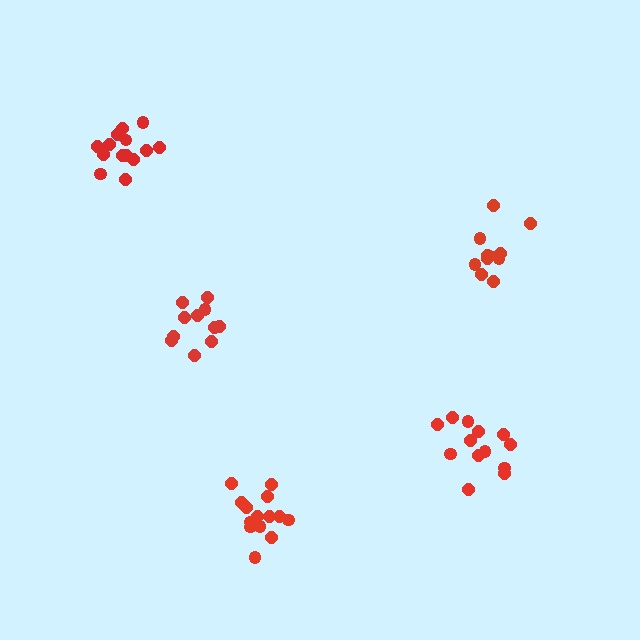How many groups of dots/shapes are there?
There are 5 groups.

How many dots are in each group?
Group 1: 11 dots, Group 2: 11 dots, Group 3: 13 dots, Group 4: 14 dots, Group 5: 14 dots (63 total).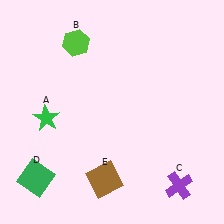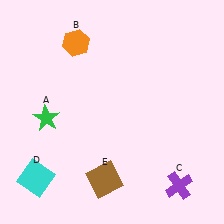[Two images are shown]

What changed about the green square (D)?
In Image 1, D is green. In Image 2, it changed to cyan.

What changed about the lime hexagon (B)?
In Image 1, B is lime. In Image 2, it changed to orange.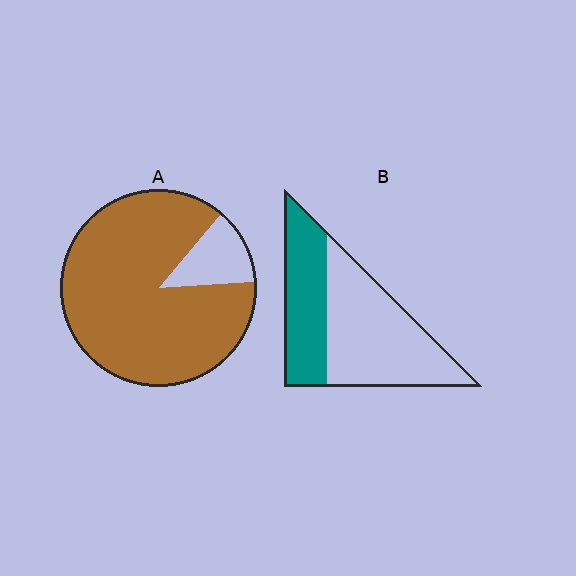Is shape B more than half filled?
No.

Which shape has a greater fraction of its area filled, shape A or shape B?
Shape A.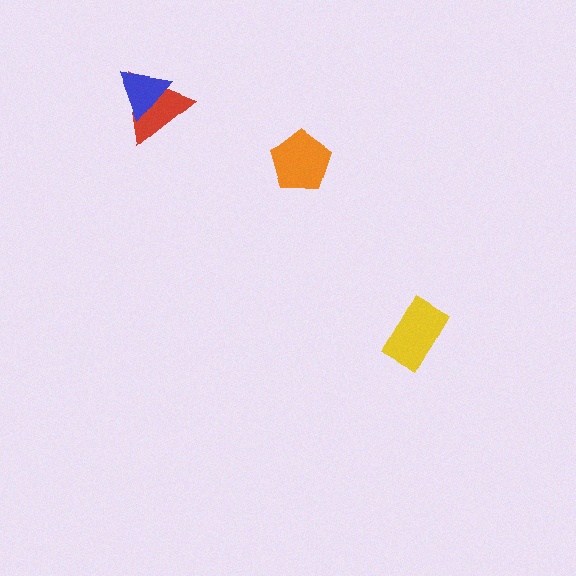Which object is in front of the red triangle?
The blue triangle is in front of the red triangle.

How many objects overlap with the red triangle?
1 object overlaps with the red triangle.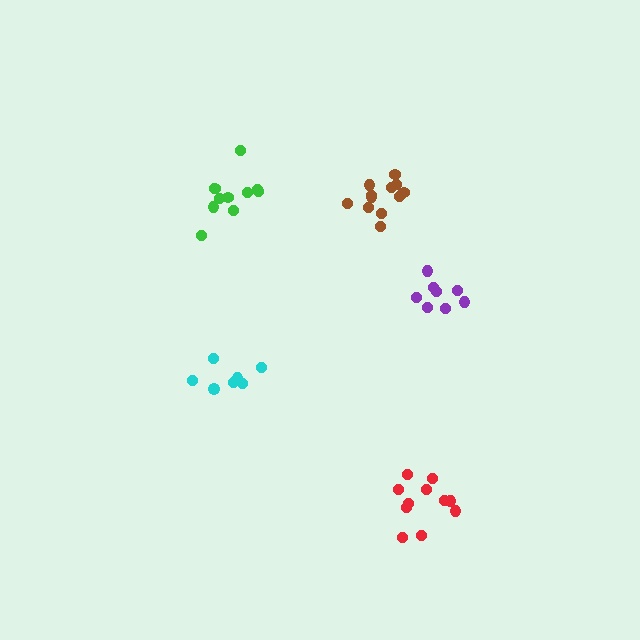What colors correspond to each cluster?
The clusters are colored: cyan, red, purple, brown, green.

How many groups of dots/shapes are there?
There are 5 groups.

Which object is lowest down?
The red cluster is bottommost.